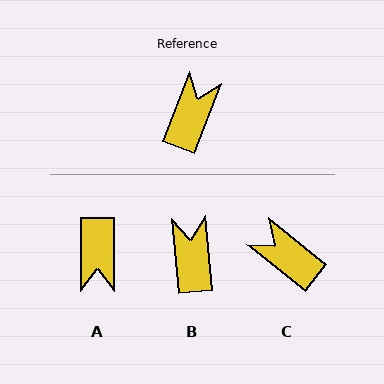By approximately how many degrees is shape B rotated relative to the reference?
Approximately 27 degrees counter-clockwise.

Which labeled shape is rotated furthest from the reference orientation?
A, about 159 degrees away.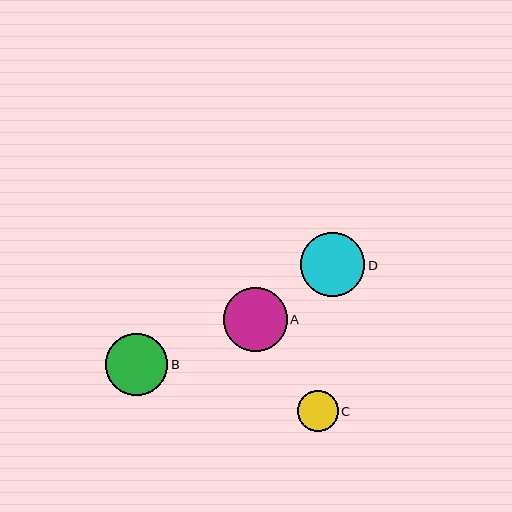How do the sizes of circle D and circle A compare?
Circle D and circle A are approximately the same size.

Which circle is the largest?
Circle D is the largest with a size of approximately 64 pixels.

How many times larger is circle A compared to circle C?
Circle A is approximately 1.6 times the size of circle C.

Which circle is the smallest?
Circle C is the smallest with a size of approximately 41 pixels.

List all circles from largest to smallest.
From largest to smallest: D, A, B, C.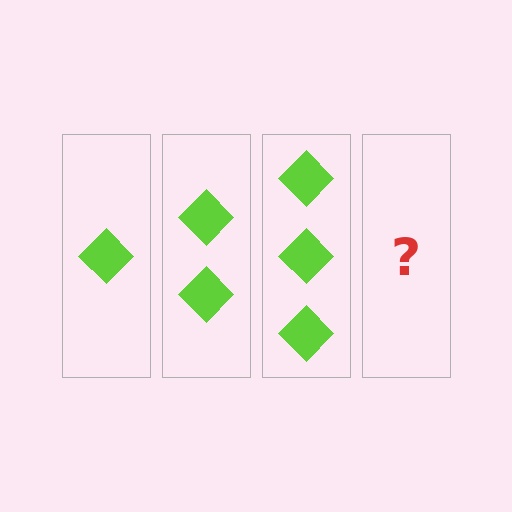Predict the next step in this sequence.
The next step is 4 diamonds.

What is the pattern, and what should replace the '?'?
The pattern is that each step adds one more diamond. The '?' should be 4 diamonds.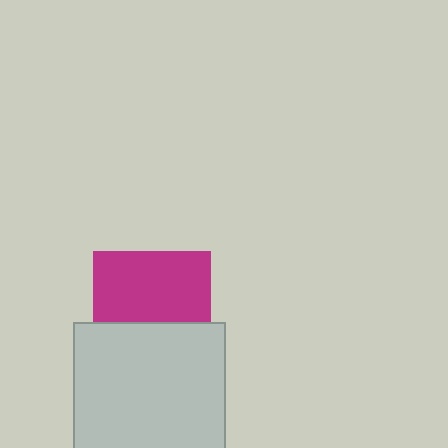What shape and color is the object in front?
The object in front is a light gray square.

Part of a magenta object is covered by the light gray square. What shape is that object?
It is a square.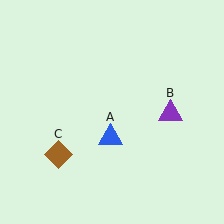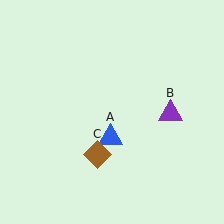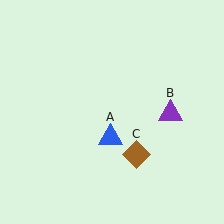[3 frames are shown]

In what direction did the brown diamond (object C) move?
The brown diamond (object C) moved right.